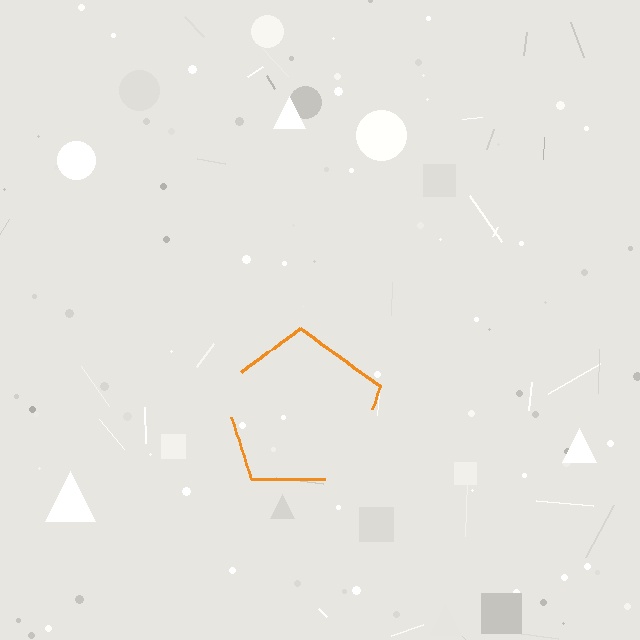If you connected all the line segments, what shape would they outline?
They would outline a pentagon.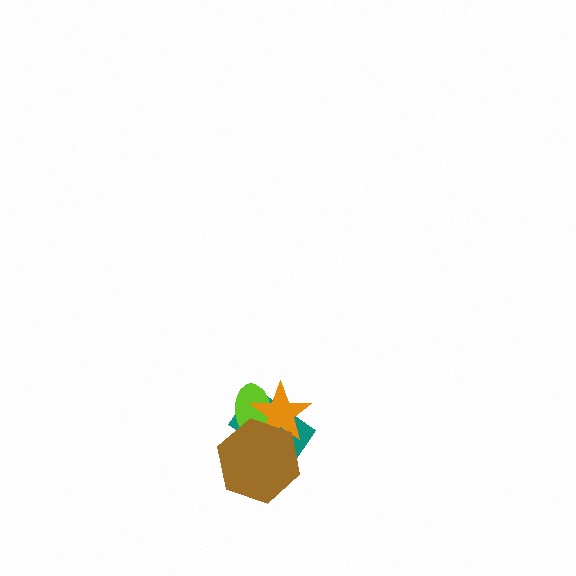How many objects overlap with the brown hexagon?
3 objects overlap with the brown hexagon.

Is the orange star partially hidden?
Yes, it is partially covered by another shape.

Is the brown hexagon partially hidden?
No, no other shape covers it.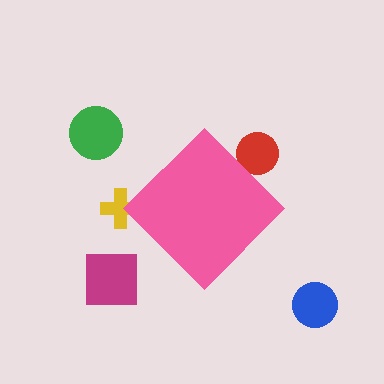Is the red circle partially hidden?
Yes, the red circle is partially hidden behind the pink diamond.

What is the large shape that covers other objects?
A pink diamond.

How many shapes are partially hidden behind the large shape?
2 shapes are partially hidden.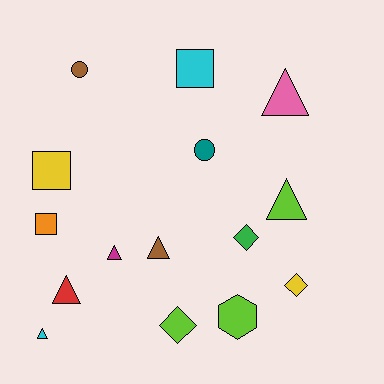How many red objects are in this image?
There is 1 red object.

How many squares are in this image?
There are 3 squares.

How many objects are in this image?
There are 15 objects.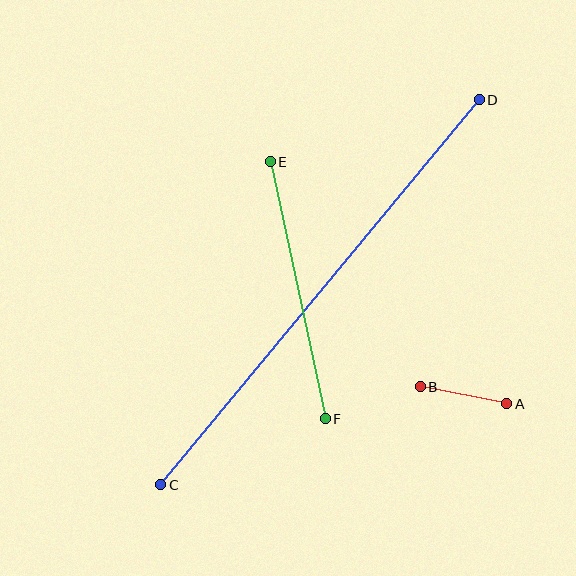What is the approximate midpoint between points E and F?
The midpoint is at approximately (298, 290) pixels.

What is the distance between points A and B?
The distance is approximately 88 pixels.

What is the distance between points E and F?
The distance is approximately 263 pixels.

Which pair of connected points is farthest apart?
Points C and D are farthest apart.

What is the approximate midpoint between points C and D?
The midpoint is at approximately (320, 292) pixels.